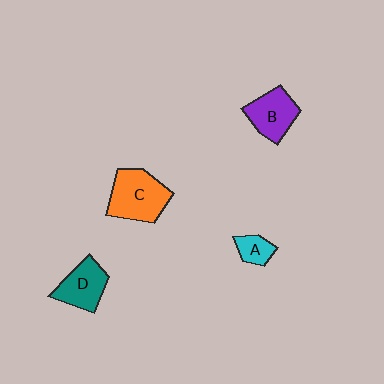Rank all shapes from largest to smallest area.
From largest to smallest: C (orange), B (purple), D (teal), A (cyan).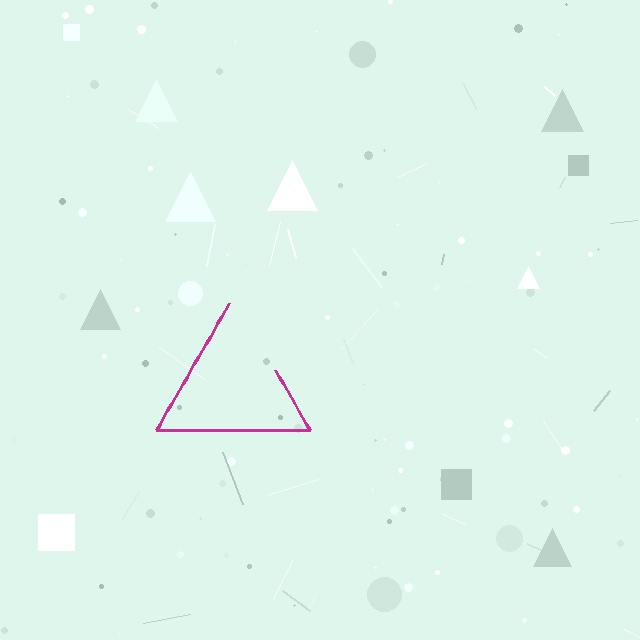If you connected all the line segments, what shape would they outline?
They would outline a triangle.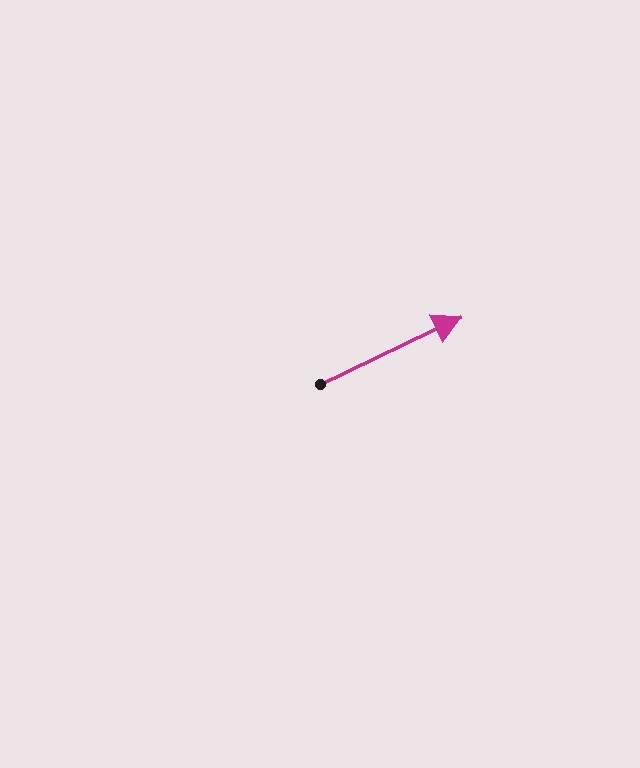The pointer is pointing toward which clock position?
Roughly 2 o'clock.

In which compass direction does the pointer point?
Northeast.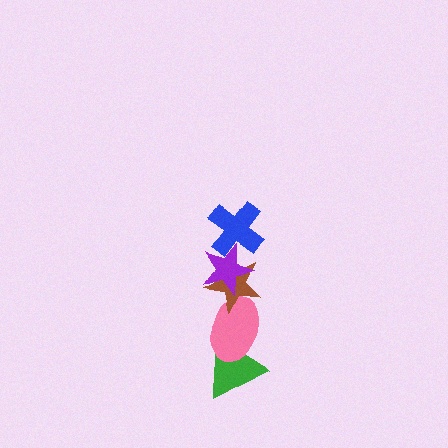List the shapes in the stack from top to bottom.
From top to bottom: the blue cross, the purple star, the brown star, the pink ellipse, the green triangle.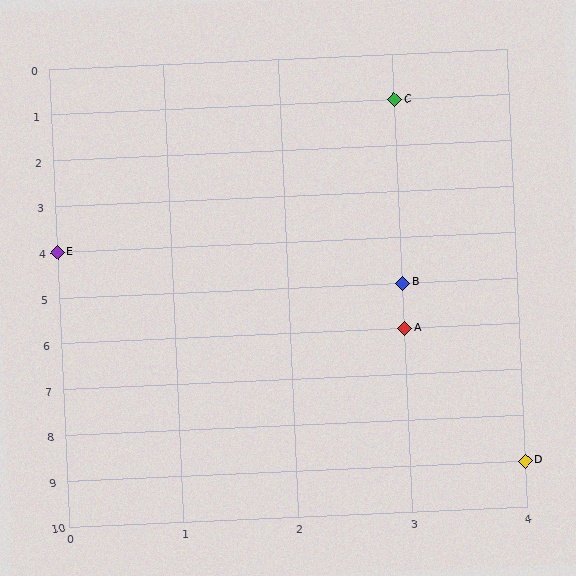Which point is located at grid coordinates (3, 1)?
Point C is at (3, 1).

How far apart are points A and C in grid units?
Points A and C are 5 rows apart.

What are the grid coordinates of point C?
Point C is at grid coordinates (3, 1).